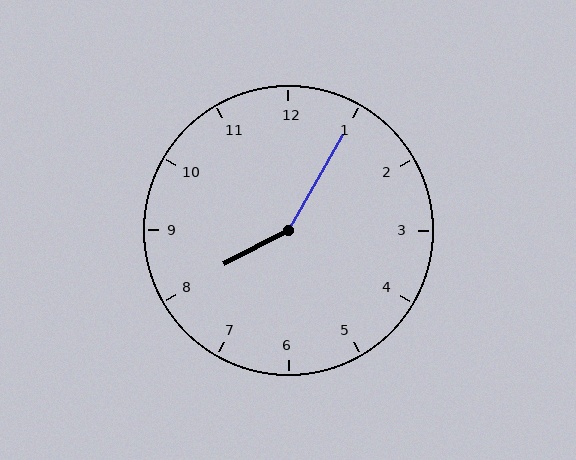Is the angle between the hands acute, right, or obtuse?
It is obtuse.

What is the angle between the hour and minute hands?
Approximately 148 degrees.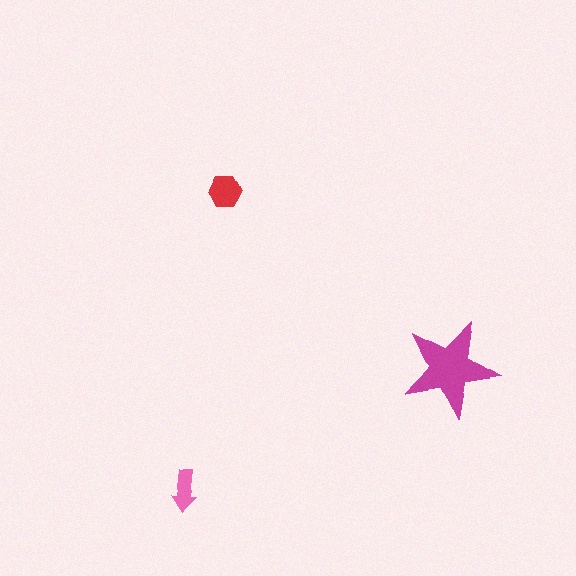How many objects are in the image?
There are 3 objects in the image.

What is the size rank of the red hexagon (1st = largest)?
2nd.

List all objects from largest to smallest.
The magenta star, the red hexagon, the pink arrow.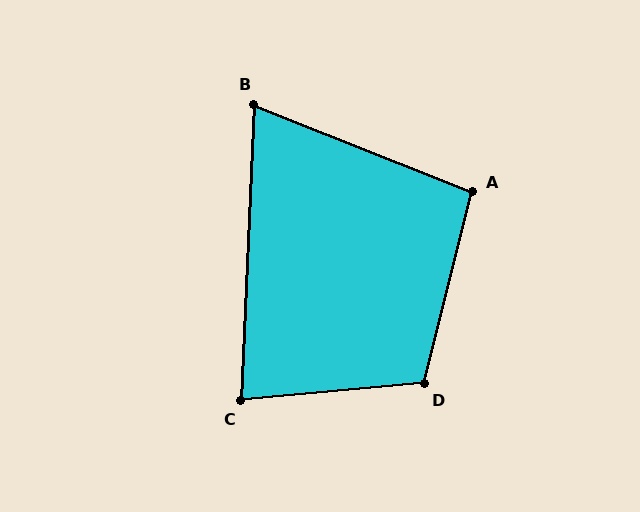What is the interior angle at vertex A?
Approximately 98 degrees (obtuse).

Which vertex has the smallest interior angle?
B, at approximately 71 degrees.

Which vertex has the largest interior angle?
D, at approximately 109 degrees.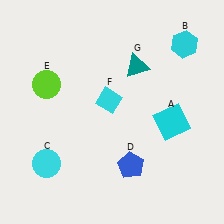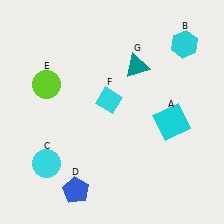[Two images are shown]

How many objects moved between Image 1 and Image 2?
1 object moved between the two images.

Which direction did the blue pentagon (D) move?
The blue pentagon (D) moved left.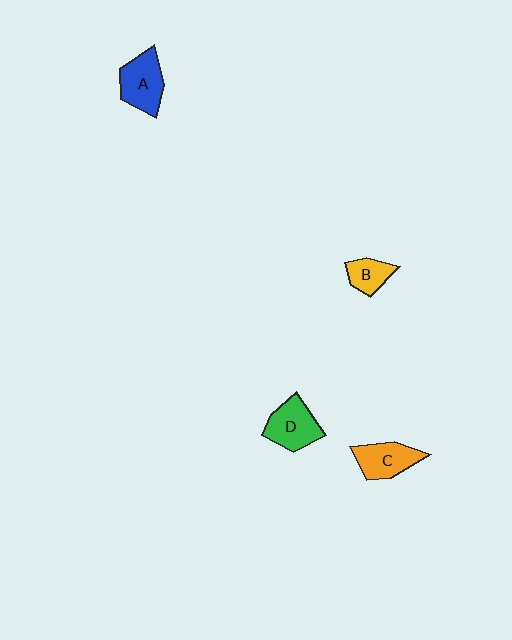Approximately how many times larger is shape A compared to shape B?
Approximately 1.7 times.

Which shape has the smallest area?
Shape B (yellow).